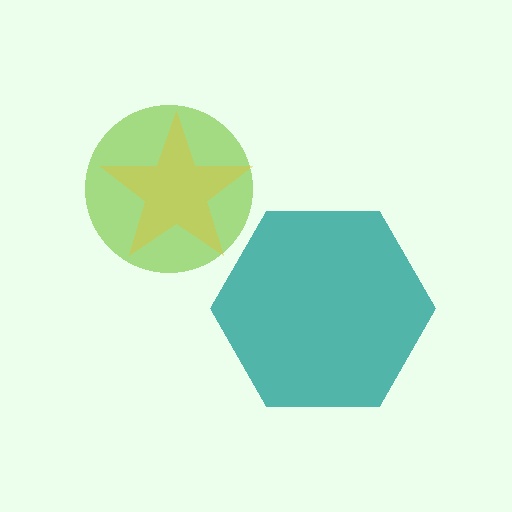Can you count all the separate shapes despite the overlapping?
Yes, there are 3 separate shapes.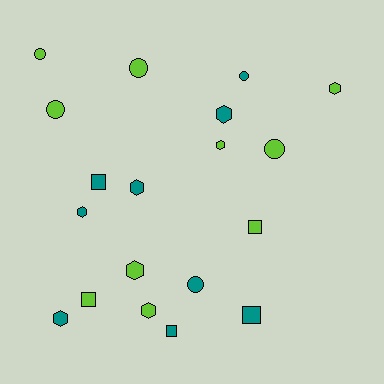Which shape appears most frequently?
Hexagon, with 8 objects.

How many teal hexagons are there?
There are 4 teal hexagons.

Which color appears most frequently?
Lime, with 10 objects.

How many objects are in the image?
There are 19 objects.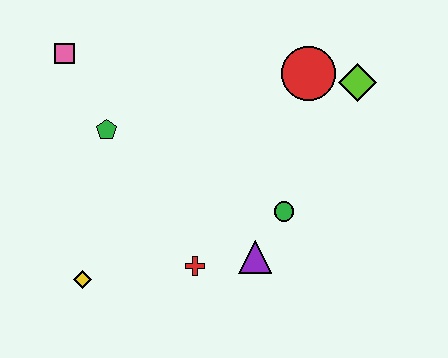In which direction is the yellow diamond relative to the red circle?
The yellow diamond is to the left of the red circle.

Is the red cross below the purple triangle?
Yes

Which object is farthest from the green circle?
The pink square is farthest from the green circle.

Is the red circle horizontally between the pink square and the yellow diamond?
No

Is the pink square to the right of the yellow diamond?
No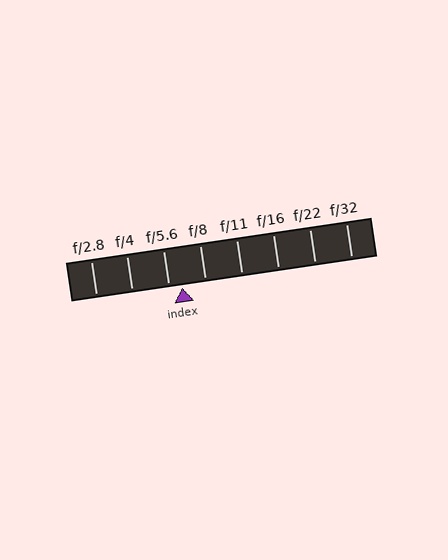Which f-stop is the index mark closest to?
The index mark is closest to f/5.6.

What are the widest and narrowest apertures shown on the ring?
The widest aperture shown is f/2.8 and the narrowest is f/32.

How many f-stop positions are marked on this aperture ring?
There are 8 f-stop positions marked.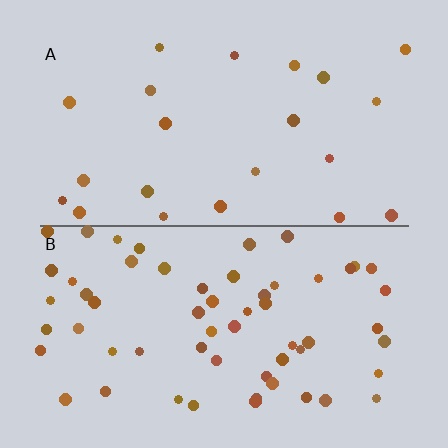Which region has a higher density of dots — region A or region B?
B (the bottom).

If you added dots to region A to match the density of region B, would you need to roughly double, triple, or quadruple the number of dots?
Approximately triple.